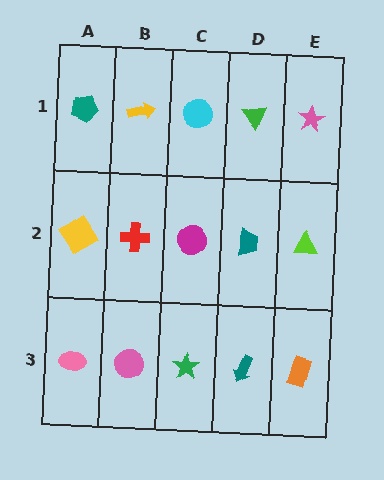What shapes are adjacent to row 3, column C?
A magenta circle (row 2, column C), a pink circle (row 3, column B), a teal arrow (row 3, column D).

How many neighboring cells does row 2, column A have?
3.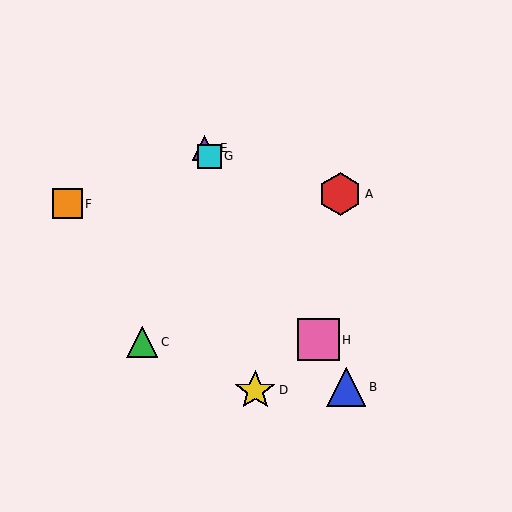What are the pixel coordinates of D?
Object D is at (255, 390).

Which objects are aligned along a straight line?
Objects B, E, G, H are aligned along a straight line.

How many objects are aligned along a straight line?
4 objects (B, E, G, H) are aligned along a straight line.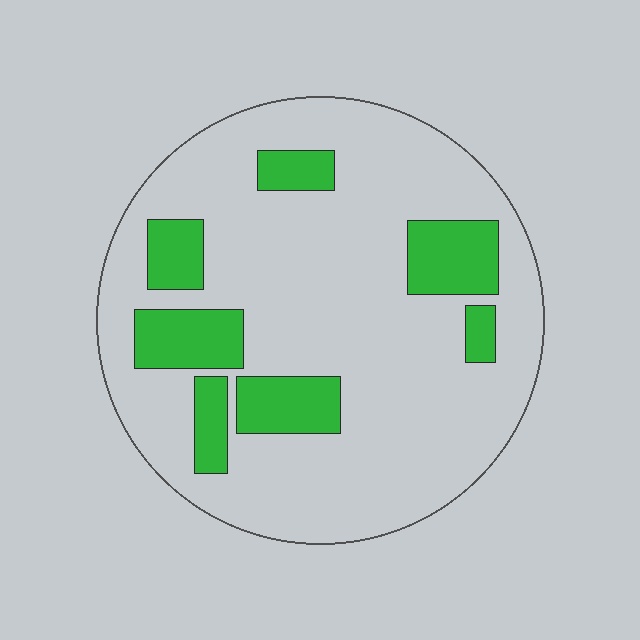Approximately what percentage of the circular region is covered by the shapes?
Approximately 20%.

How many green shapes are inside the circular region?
7.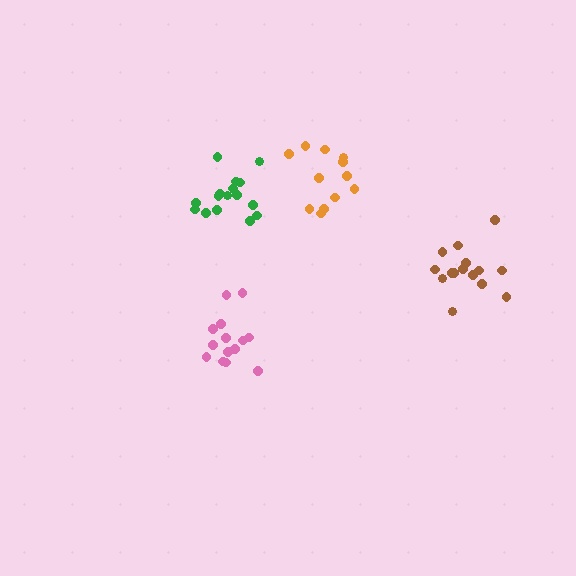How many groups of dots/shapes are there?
There are 4 groups.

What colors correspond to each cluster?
The clusters are colored: orange, green, brown, pink.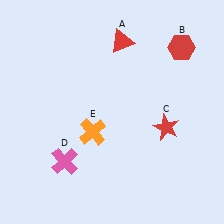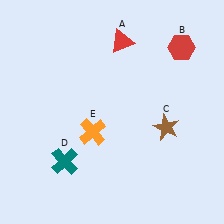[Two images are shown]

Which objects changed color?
C changed from red to brown. D changed from pink to teal.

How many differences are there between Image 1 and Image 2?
There are 2 differences between the two images.